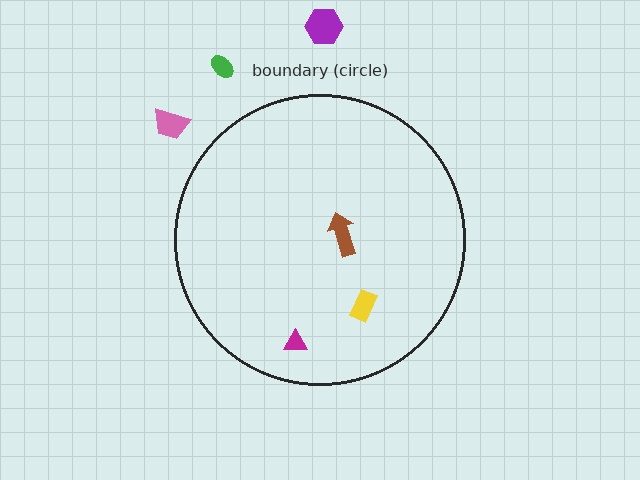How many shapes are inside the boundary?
3 inside, 3 outside.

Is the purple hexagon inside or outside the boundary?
Outside.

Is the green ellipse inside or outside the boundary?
Outside.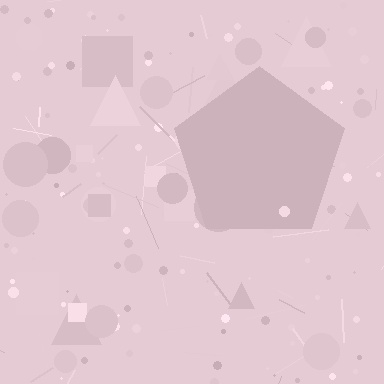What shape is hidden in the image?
A pentagon is hidden in the image.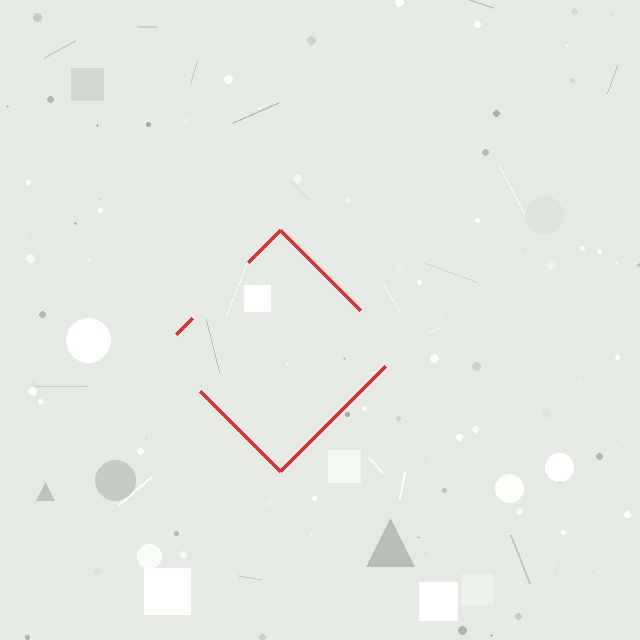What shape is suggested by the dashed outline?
The dashed outline suggests a diamond.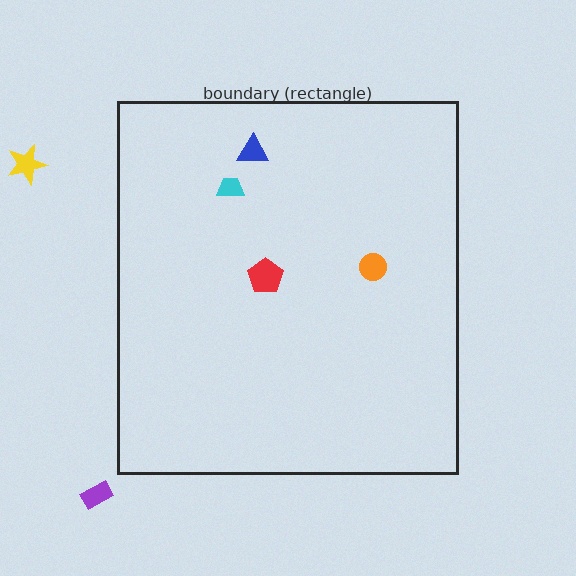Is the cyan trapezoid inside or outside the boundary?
Inside.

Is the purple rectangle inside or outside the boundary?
Outside.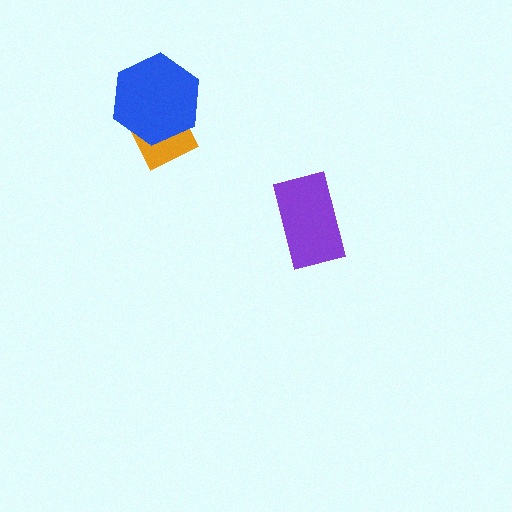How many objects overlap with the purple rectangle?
0 objects overlap with the purple rectangle.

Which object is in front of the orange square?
The blue hexagon is in front of the orange square.